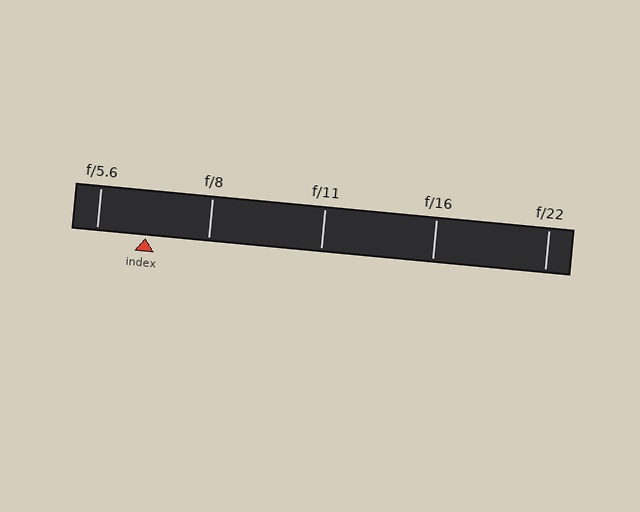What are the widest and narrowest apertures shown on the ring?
The widest aperture shown is f/5.6 and the narrowest is f/22.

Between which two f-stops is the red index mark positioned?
The index mark is between f/5.6 and f/8.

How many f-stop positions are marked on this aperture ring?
There are 5 f-stop positions marked.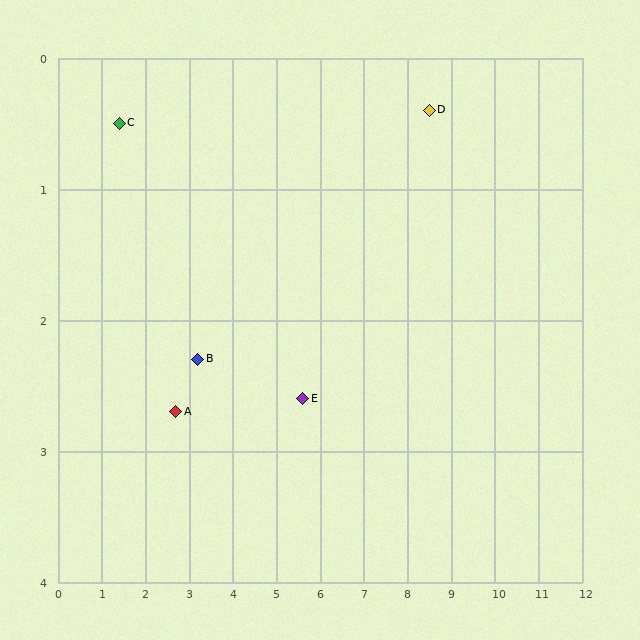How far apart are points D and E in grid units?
Points D and E are about 3.6 grid units apart.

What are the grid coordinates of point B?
Point B is at approximately (3.2, 2.3).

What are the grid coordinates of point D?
Point D is at approximately (8.5, 0.4).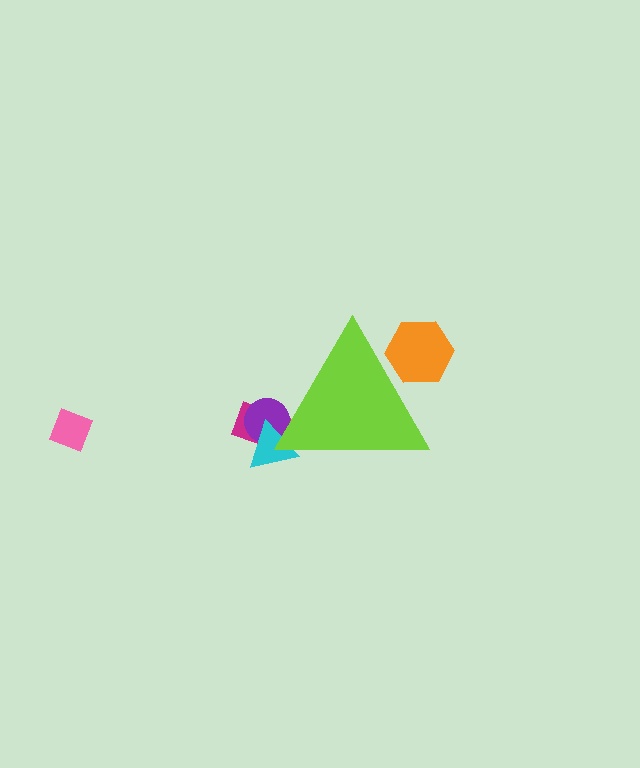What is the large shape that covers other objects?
A lime triangle.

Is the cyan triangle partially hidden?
Yes, the cyan triangle is partially hidden behind the lime triangle.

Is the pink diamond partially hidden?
No, the pink diamond is fully visible.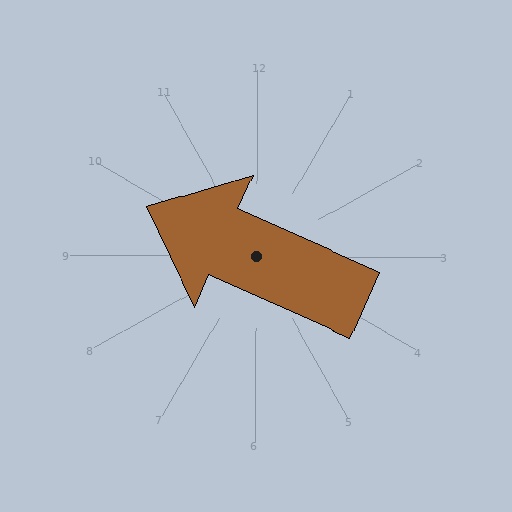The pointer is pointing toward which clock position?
Roughly 10 o'clock.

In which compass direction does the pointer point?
Northwest.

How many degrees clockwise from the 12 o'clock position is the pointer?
Approximately 294 degrees.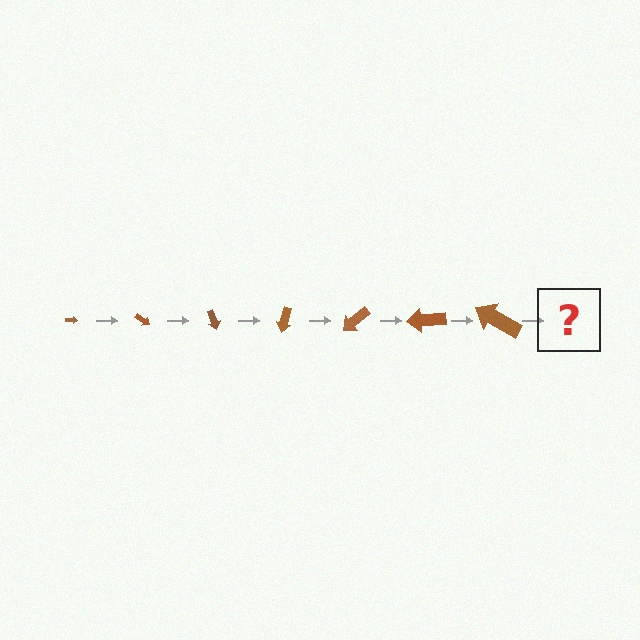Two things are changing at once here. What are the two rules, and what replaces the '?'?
The two rules are that the arrow grows larger each step and it rotates 35 degrees each step. The '?' should be an arrow, larger than the previous one and rotated 245 degrees from the start.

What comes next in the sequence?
The next element should be an arrow, larger than the previous one and rotated 245 degrees from the start.